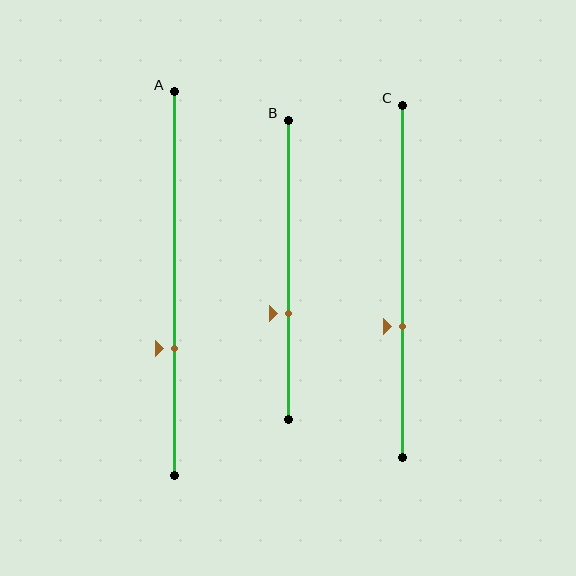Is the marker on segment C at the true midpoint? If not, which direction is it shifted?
No, the marker on segment C is shifted downward by about 13% of the segment length.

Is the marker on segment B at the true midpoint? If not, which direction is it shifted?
No, the marker on segment B is shifted downward by about 15% of the segment length.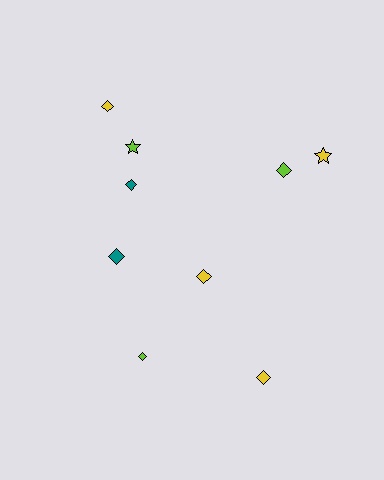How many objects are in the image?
There are 9 objects.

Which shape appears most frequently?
Diamond, with 7 objects.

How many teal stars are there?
There are no teal stars.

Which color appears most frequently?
Yellow, with 4 objects.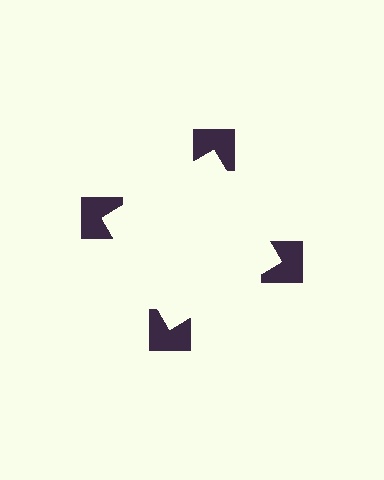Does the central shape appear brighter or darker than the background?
It typically appears slightly brighter than the background, even though no actual brightness change is drawn.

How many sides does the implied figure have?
4 sides.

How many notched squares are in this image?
There are 4 — one at each vertex of the illusory square.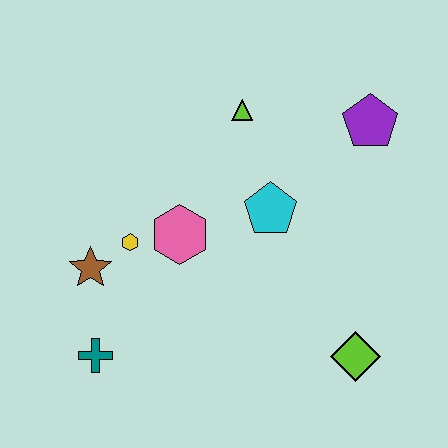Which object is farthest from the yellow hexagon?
The purple pentagon is farthest from the yellow hexagon.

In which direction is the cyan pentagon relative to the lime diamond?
The cyan pentagon is above the lime diamond.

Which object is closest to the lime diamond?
The cyan pentagon is closest to the lime diamond.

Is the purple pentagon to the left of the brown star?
No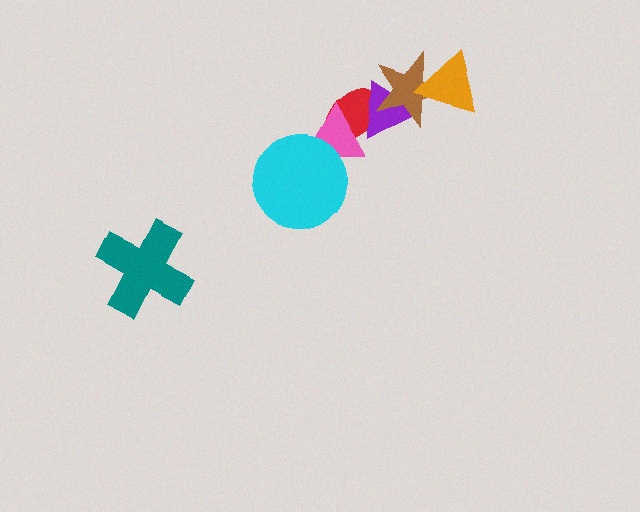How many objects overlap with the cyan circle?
1 object overlaps with the cyan circle.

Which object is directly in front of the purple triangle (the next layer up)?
The pink triangle is directly in front of the purple triangle.